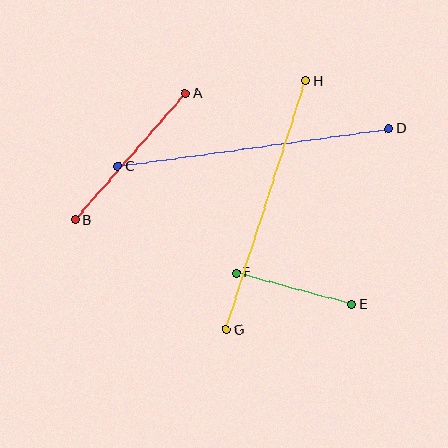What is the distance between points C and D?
The distance is approximately 274 pixels.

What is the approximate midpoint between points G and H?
The midpoint is at approximately (266, 205) pixels.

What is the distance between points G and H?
The distance is approximately 261 pixels.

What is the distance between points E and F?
The distance is approximately 120 pixels.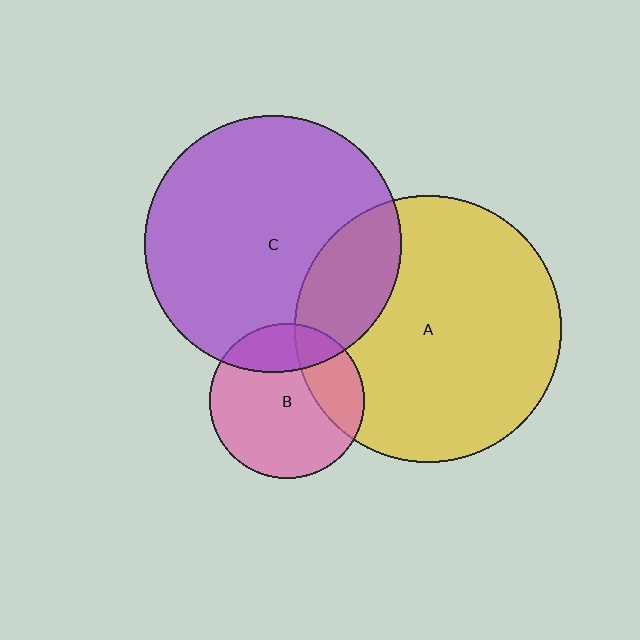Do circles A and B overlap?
Yes.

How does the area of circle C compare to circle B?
Approximately 2.8 times.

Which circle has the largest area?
Circle A (yellow).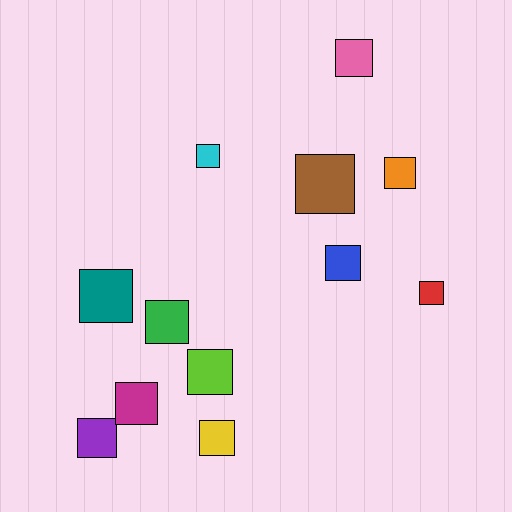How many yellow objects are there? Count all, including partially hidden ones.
There is 1 yellow object.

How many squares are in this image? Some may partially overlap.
There are 12 squares.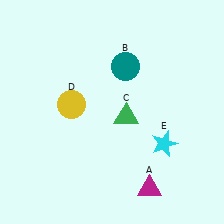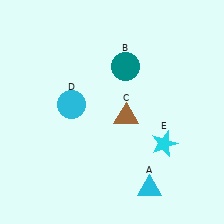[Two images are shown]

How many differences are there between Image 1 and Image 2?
There are 3 differences between the two images.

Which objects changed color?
A changed from magenta to cyan. C changed from green to brown. D changed from yellow to cyan.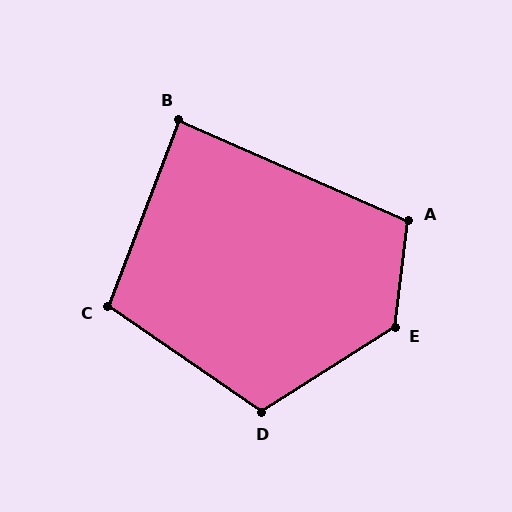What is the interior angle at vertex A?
Approximately 107 degrees (obtuse).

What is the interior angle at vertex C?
Approximately 104 degrees (obtuse).